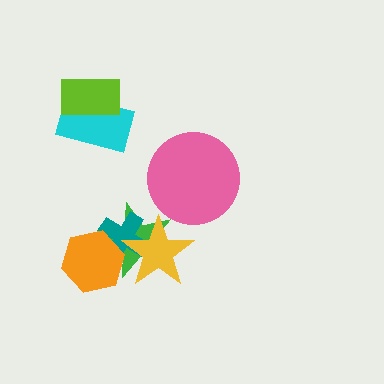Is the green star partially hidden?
Yes, it is partially covered by another shape.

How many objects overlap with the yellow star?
2 objects overlap with the yellow star.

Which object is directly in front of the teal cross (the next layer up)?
The orange hexagon is directly in front of the teal cross.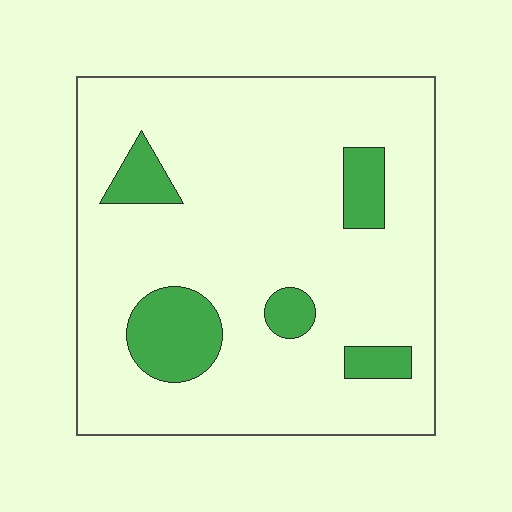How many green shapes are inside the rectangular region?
5.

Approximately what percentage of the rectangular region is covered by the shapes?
Approximately 15%.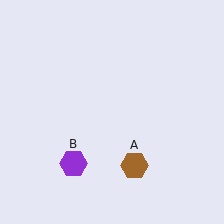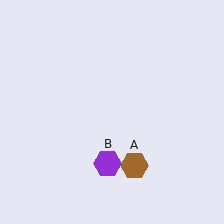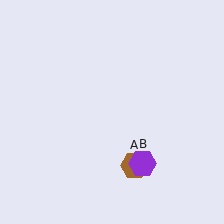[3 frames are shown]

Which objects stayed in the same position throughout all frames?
Brown hexagon (object A) remained stationary.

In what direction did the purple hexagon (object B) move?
The purple hexagon (object B) moved right.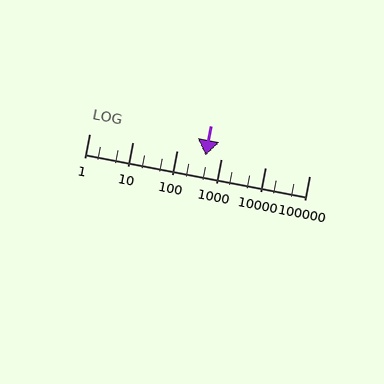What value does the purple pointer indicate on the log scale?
The pointer indicates approximately 440.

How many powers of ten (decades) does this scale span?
The scale spans 5 decades, from 1 to 100000.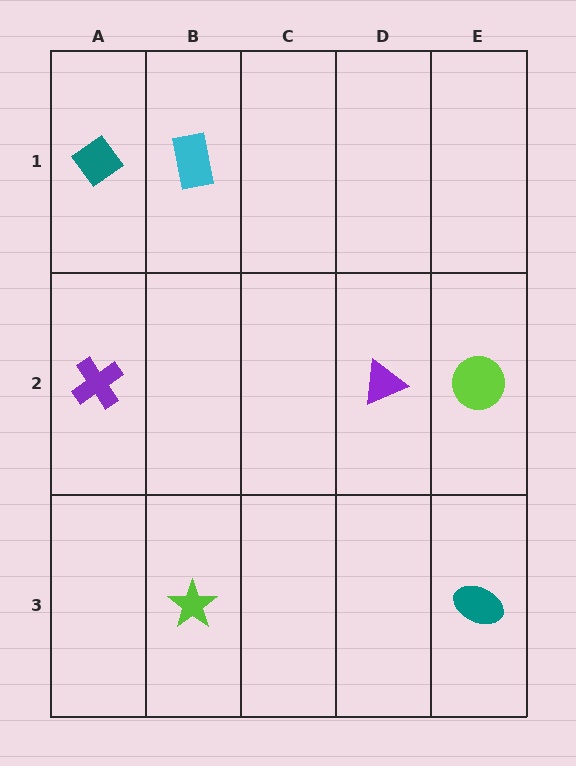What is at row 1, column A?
A teal diamond.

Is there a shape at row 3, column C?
No, that cell is empty.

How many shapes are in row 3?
2 shapes.